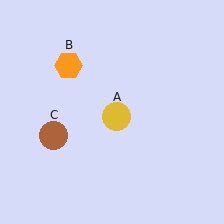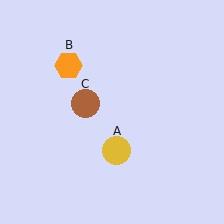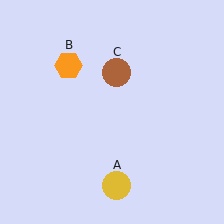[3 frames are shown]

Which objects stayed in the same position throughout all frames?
Orange hexagon (object B) remained stationary.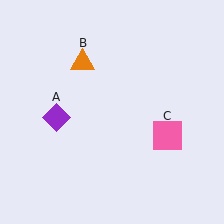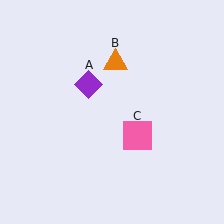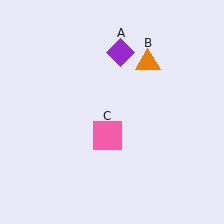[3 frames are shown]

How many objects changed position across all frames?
3 objects changed position: purple diamond (object A), orange triangle (object B), pink square (object C).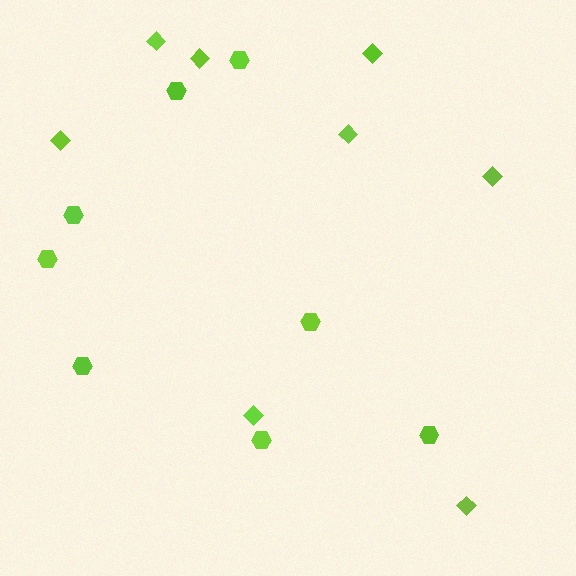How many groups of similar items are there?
There are 2 groups: one group of hexagons (8) and one group of diamonds (8).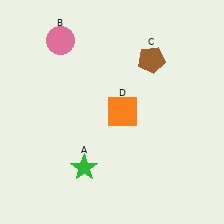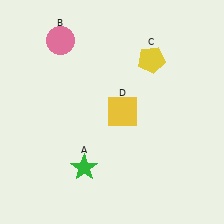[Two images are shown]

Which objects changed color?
C changed from brown to yellow. D changed from orange to yellow.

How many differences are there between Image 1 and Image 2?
There are 2 differences between the two images.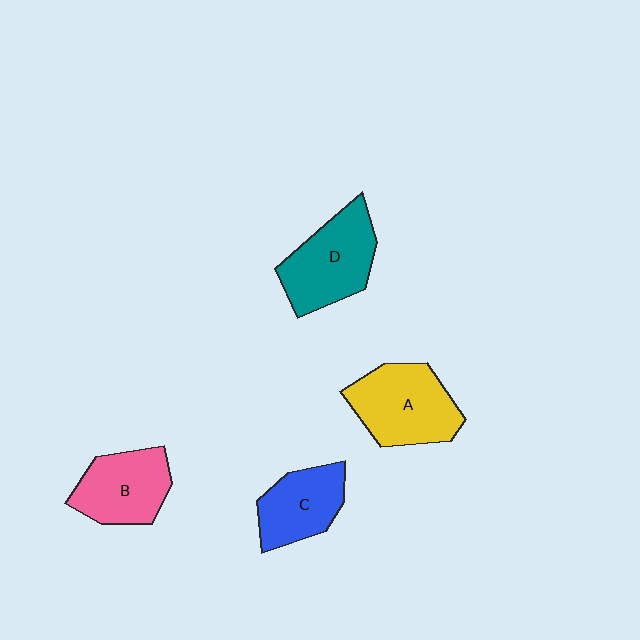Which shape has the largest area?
Shape A (yellow).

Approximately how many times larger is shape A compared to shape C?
Approximately 1.3 times.